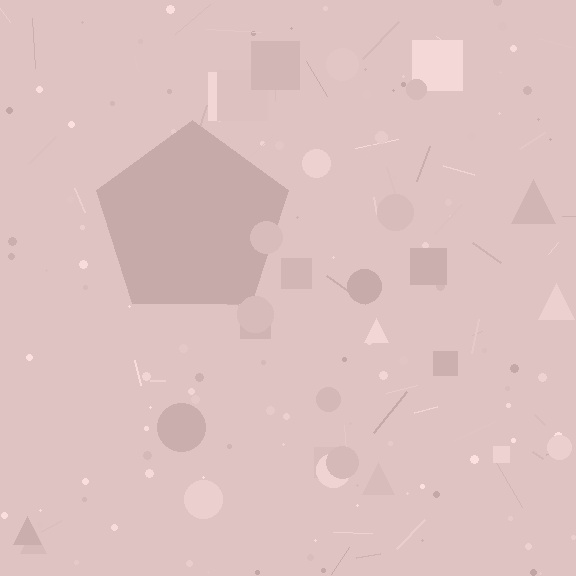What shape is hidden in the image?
A pentagon is hidden in the image.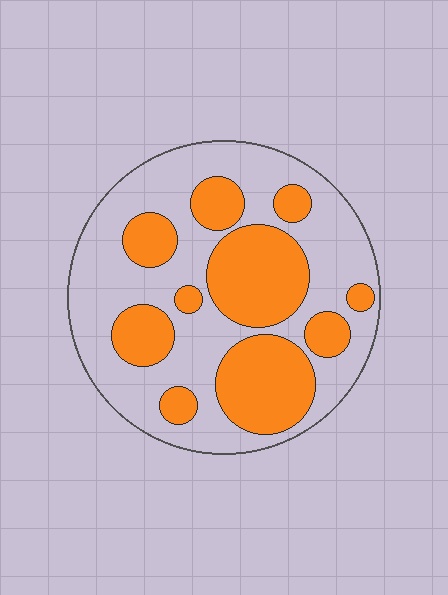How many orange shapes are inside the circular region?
10.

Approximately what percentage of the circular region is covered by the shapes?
Approximately 40%.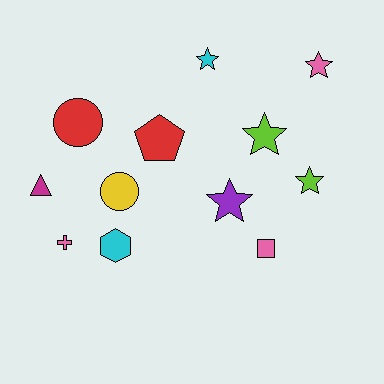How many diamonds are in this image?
There are no diamonds.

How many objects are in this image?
There are 12 objects.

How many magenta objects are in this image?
There is 1 magenta object.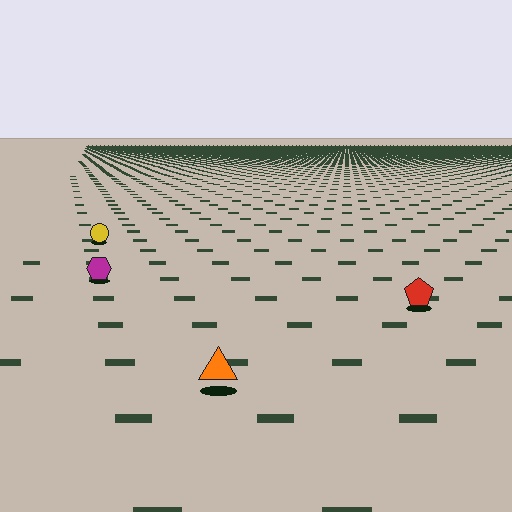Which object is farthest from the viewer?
The yellow circle is farthest from the viewer. It appears smaller and the ground texture around it is denser.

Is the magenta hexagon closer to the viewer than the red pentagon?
No. The red pentagon is closer — you can tell from the texture gradient: the ground texture is coarser near it.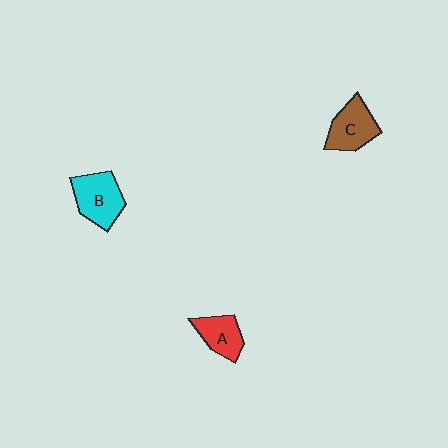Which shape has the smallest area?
Shape A (red).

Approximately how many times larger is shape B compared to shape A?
Approximately 1.4 times.